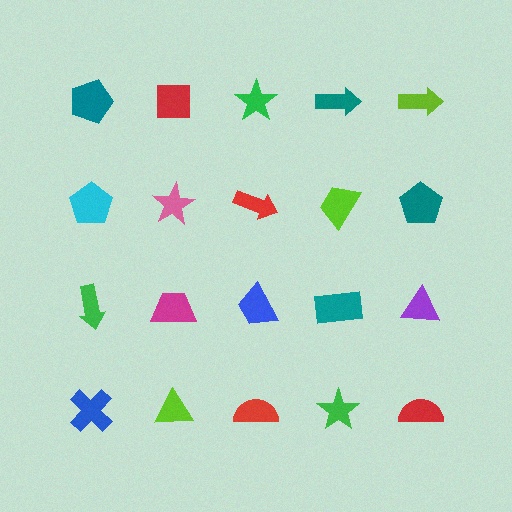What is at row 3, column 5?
A purple triangle.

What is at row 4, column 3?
A red semicircle.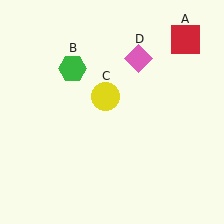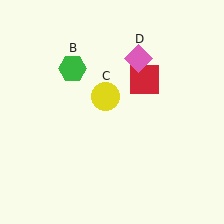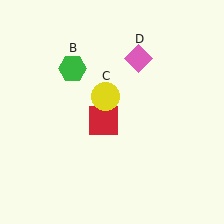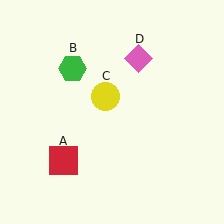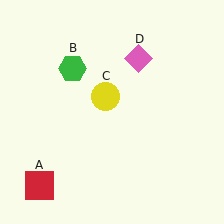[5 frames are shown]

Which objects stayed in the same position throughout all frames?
Green hexagon (object B) and yellow circle (object C) and pink diamond (object D) remained stationary.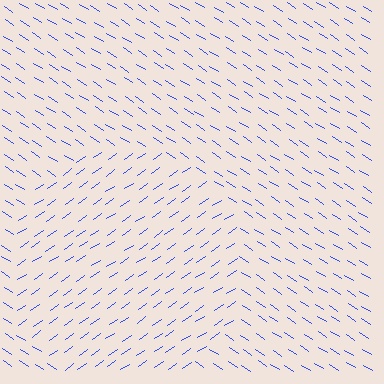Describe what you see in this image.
The image is filled with small blue line segments. A circle region in the image has lines oriented differently from the surrounding lines, creating a visible texture boundary.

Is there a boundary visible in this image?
Yes, there is a texture boundary formed by a change in line orientation.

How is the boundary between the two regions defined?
The boundary is defined purely by a change in line orientation (approximately 67 degrees difference). All lines are the same color and thickness.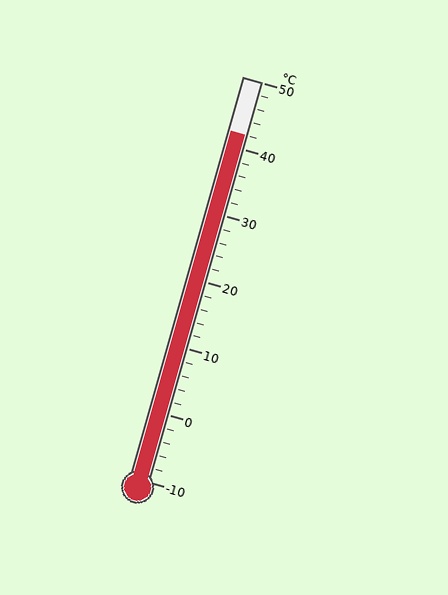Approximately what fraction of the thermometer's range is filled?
The thermometer is filled to approximately 85% of its range.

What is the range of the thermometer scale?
The thermometer scale ranges from -10°C to 50°C.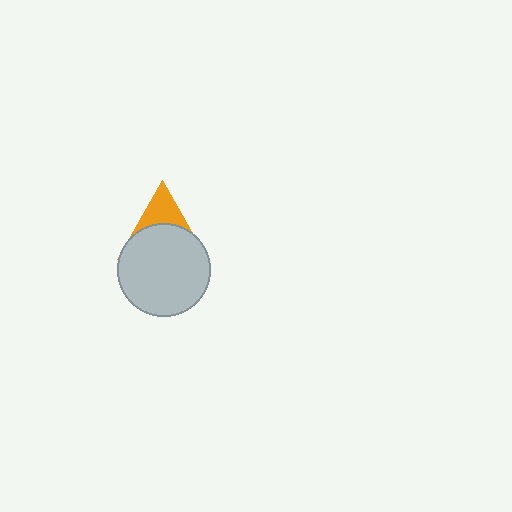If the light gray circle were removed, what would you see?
You would see the complete orange triangle.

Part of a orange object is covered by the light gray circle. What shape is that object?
It is a triangle.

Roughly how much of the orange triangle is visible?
A small part of it is visible (roughly 34%).